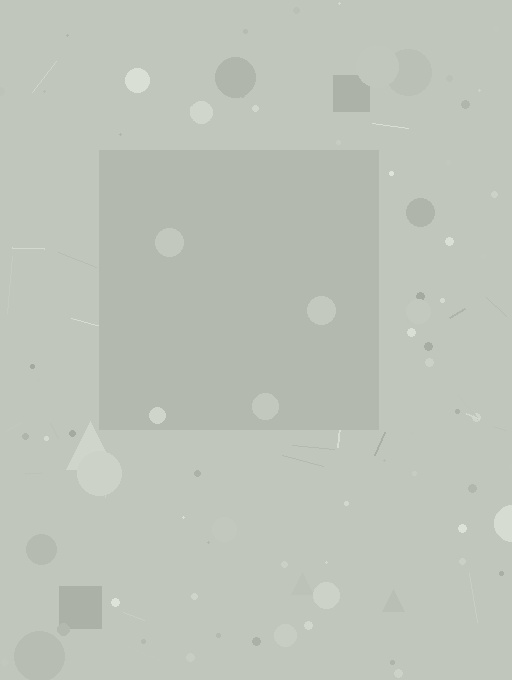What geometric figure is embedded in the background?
A square is embedded in the background.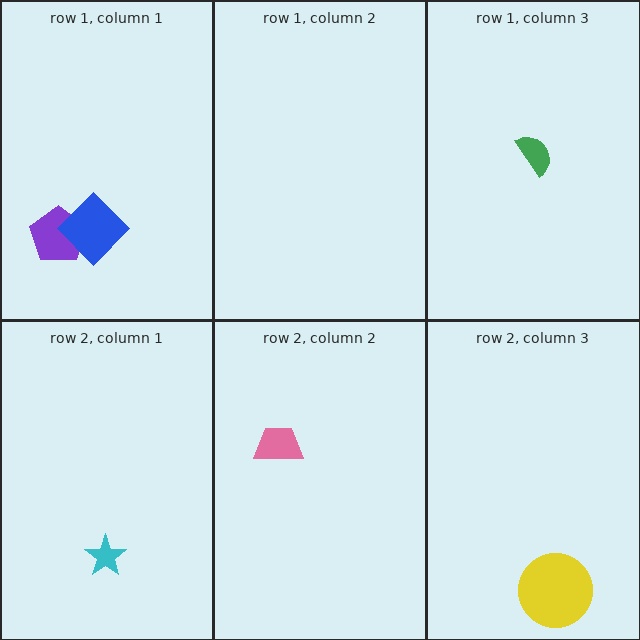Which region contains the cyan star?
The row 2, column 1 region.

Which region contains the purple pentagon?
The row 1, column 1 region.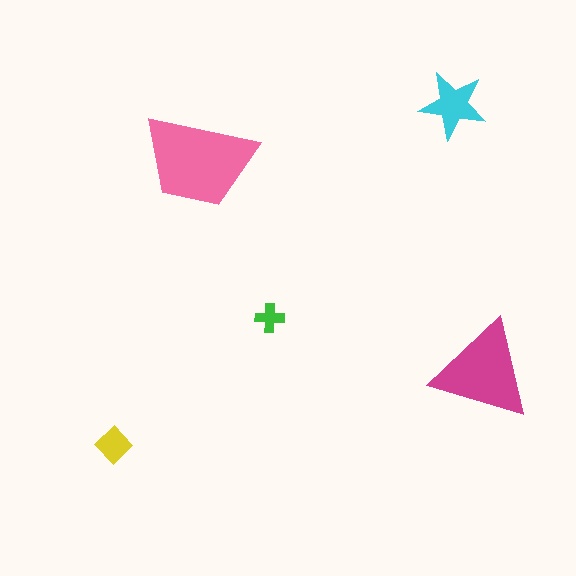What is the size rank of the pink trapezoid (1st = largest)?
1st.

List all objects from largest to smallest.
The pink trapezoid, the magenta triangle, the cyan star, the yellow diamond, the green cross.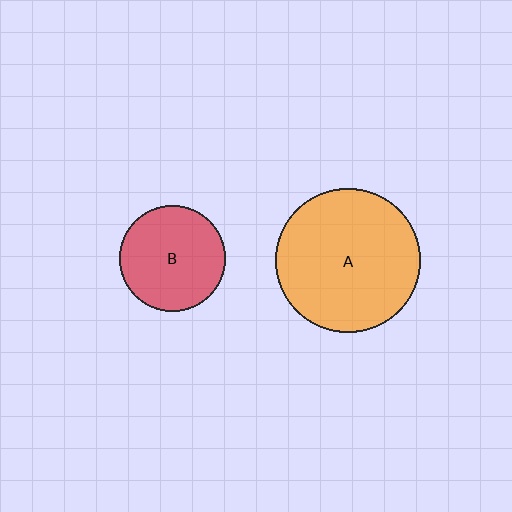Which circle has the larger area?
Circle A (orange).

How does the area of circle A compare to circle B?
Approximately 1.9 times.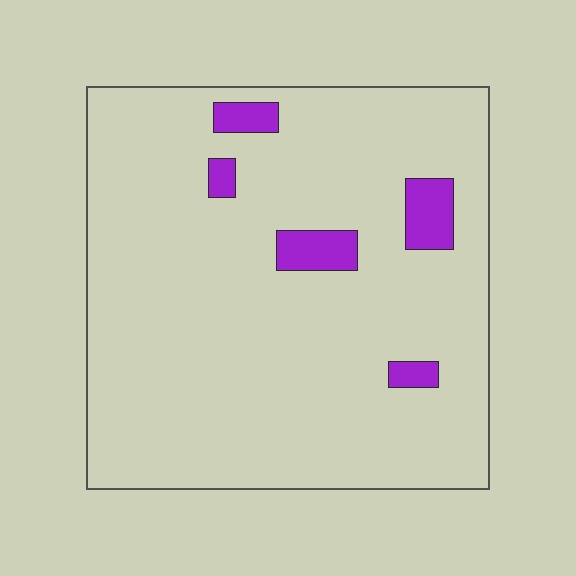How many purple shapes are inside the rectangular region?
5.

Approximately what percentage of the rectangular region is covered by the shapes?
Approximately 5%.